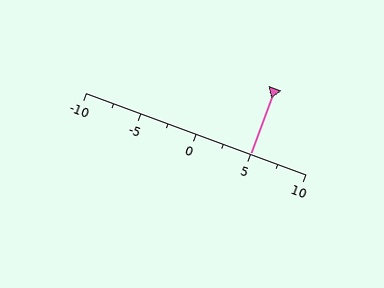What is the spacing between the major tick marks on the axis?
The major ticks are spaced 5 apart.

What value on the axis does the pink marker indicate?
The marker indicates approximately 5.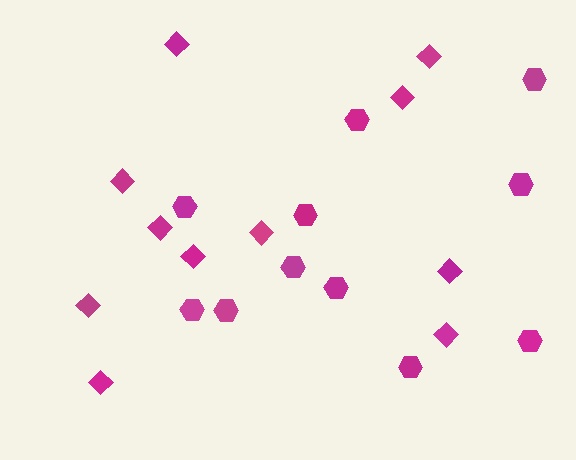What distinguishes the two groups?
There are 2 groups: one group of hexagons (11) and one group of diamonds (11).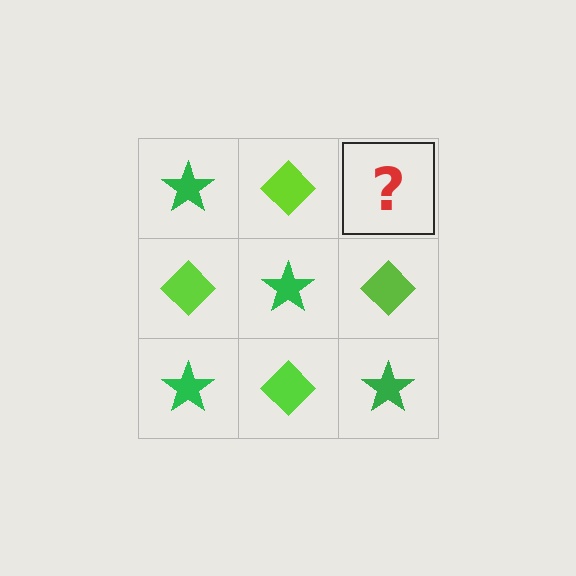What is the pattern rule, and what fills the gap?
The rule is that it alternates green star and lime diamond in a checkerboard pattern. The gap should be filled with a green star.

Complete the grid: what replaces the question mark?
The question mark should be replaced with a green star.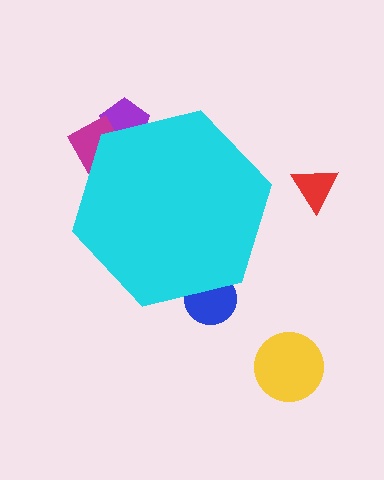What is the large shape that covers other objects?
A cyan hexagon.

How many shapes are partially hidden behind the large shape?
3 shapes are partially hidden.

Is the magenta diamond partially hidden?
Yes, the magenta diamond is partially hidden behind the cyan hexagon.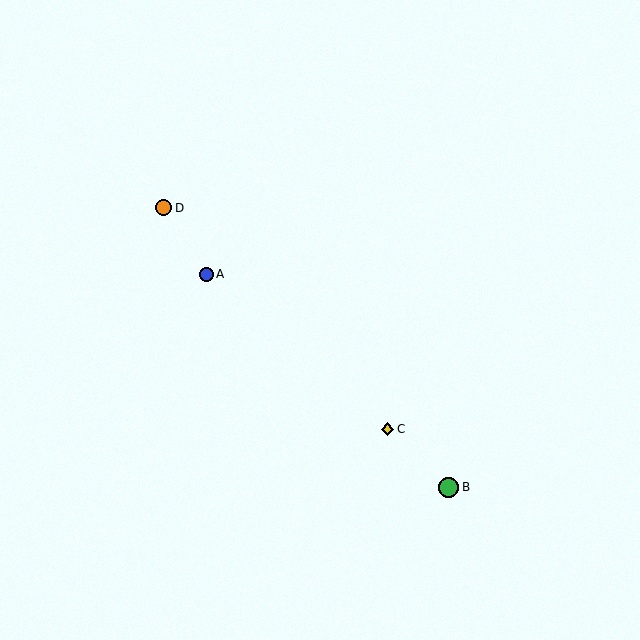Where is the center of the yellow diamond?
The center of the yellow diamond is at (387, 429).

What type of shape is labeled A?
Shape A is a blue circle.